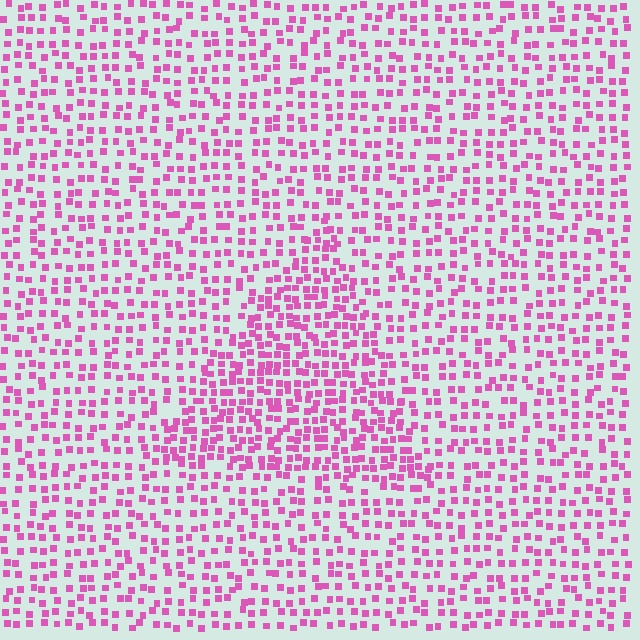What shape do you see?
I see a triangle.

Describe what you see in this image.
The image contains small pink elements arranged at two different densities. A triangle-shaped region is visible where the elements are more densely packed than the surrounding area.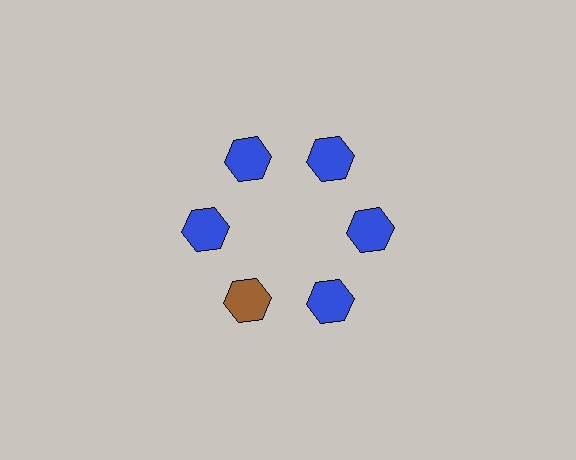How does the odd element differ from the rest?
It has a different color: brown instead of blue.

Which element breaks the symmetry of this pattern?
The brown hexagon at roughly the 7 o'clock position breaks the symmetry. All other shapes are blue hexagons.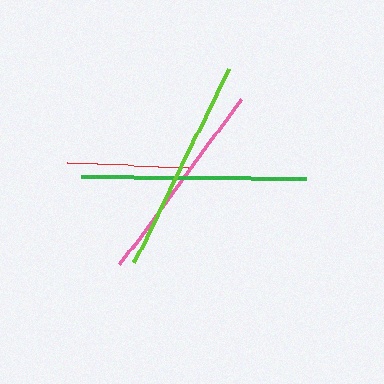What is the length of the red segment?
The red segment is approximately 121 pixels long.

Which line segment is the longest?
The green line is the longest at approximately 225 pixels.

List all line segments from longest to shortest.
From longest to shortest: green, lime, pink, red.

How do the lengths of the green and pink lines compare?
The green and pink lines are approximately the same length.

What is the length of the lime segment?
The lime segment is approximately 215 pixels long.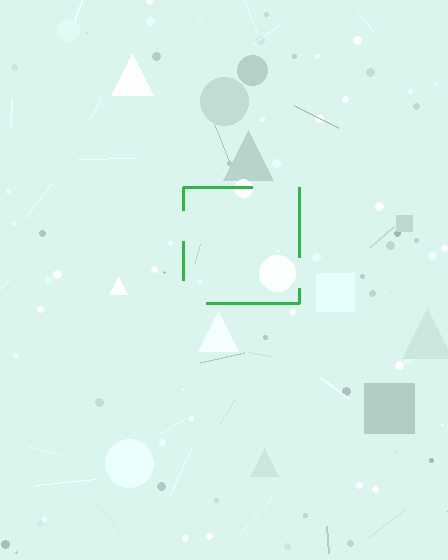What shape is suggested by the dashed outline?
The dashed outline suggests a square.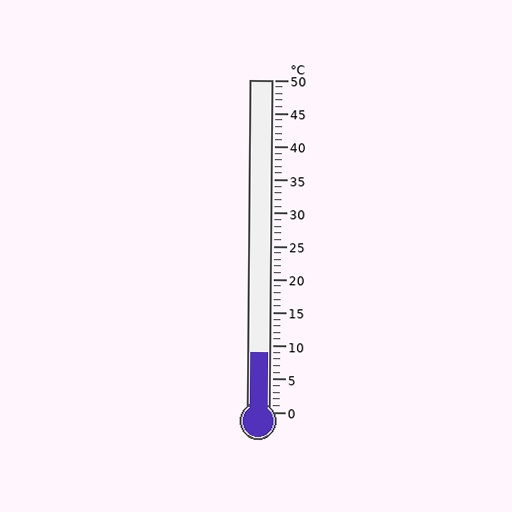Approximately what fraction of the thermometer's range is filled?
The thermometer is filled to approximately 20% of its range.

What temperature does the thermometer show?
The thermometer shows approximately 9°C.